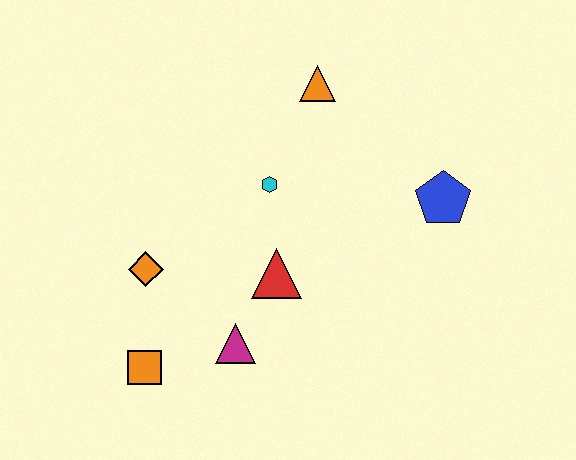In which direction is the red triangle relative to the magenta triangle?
The red triangle is above the magenta triangle.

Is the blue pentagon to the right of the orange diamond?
Yes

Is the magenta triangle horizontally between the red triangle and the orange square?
Yes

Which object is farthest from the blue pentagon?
The orange square is farthest from the blue pentagon.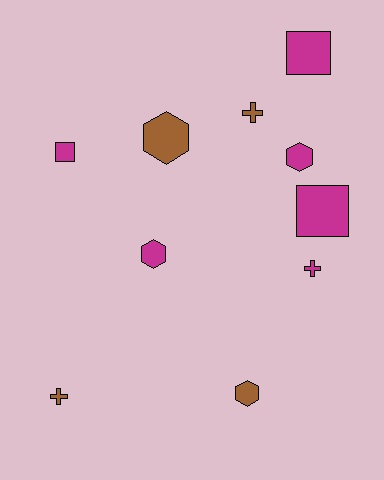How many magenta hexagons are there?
There are 2 magenta hexagons.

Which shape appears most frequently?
Hexagon, with 4 objects.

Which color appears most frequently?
Magenta, with 6 objects.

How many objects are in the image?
There are 10 objects.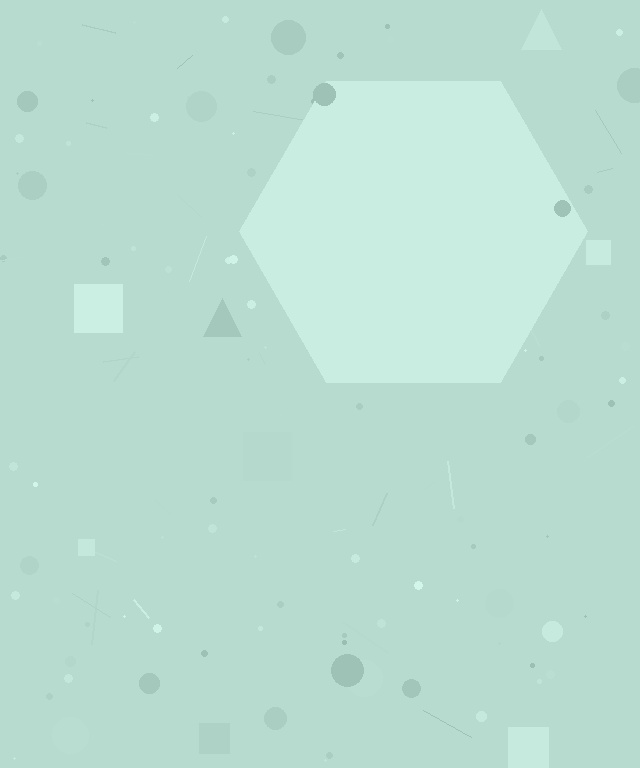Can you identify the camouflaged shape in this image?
The camouflaged shape is a hexagon.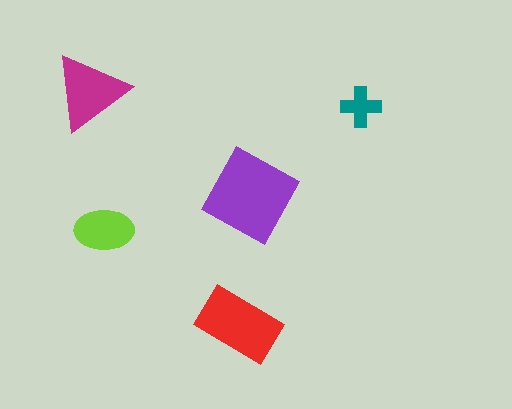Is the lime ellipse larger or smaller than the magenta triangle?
Smaller.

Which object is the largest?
The purple diamond.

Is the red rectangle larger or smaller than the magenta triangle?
Larger.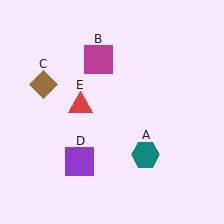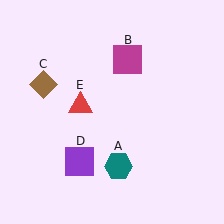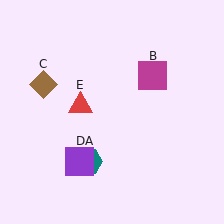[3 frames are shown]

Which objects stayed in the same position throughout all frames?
Brown diamond (object C) and purple square (object D) and red triangle (object E) remained stationary.